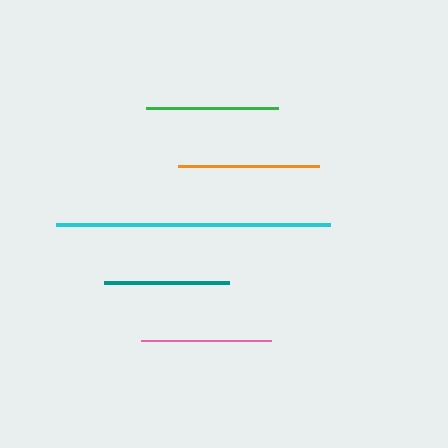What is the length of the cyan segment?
The cyan segment is approximately 274 pixels long.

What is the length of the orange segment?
The orange segment is approximately 141 pixels long.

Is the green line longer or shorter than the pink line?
The green line is longer than the pink line.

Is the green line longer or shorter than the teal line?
The green line is longer than the teal line.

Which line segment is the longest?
The cyan line is the longest at approximately 274 pixels.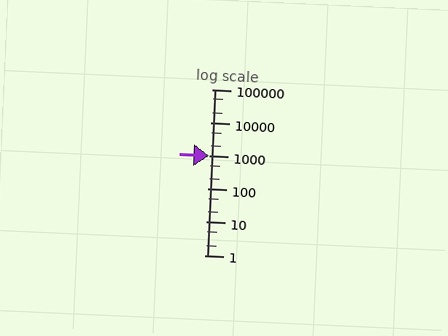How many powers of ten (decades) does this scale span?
The scale spans 5 decades, from 1 to 100000.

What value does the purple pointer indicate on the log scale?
The pointer indicates approximately 1000.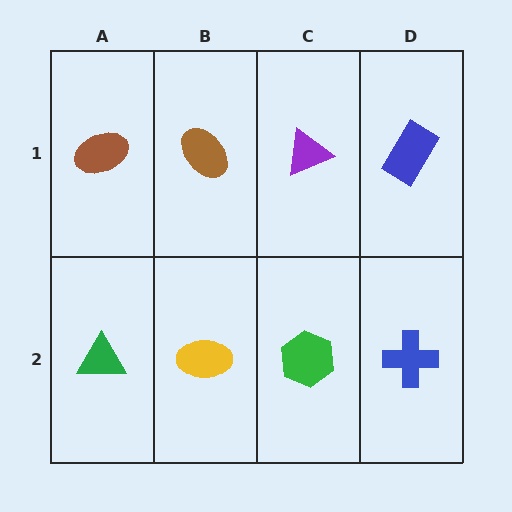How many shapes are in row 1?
4 shapes.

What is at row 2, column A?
A green triangle.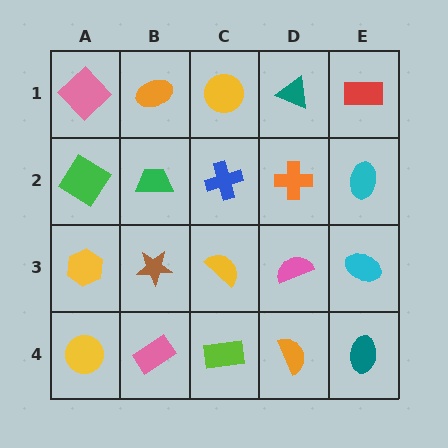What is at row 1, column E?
A red rectangle.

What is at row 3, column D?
A pink semicircle.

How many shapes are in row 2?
5 shapes.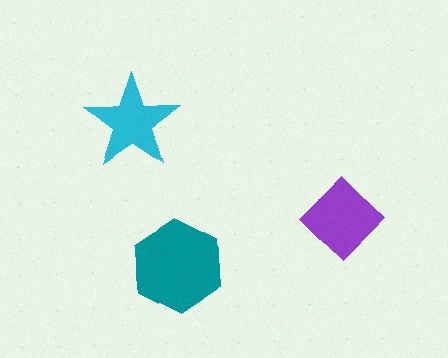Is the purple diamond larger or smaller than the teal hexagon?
Smaller.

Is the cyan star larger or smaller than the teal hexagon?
Smaller.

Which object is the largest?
The teal hexagon.